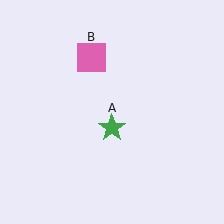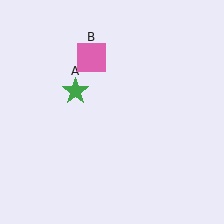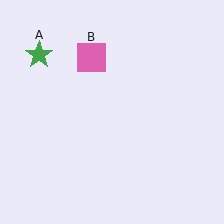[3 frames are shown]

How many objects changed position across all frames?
1 object changed position: green star (object A).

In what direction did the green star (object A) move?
The green star (object A) moved up and to the left.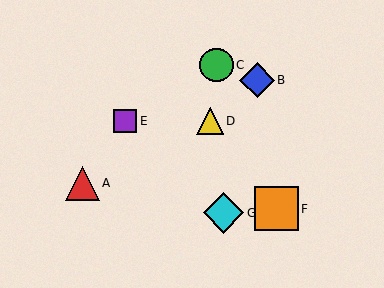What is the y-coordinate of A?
Object A is at y≈183.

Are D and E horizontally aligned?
Yes, both are at y≈121.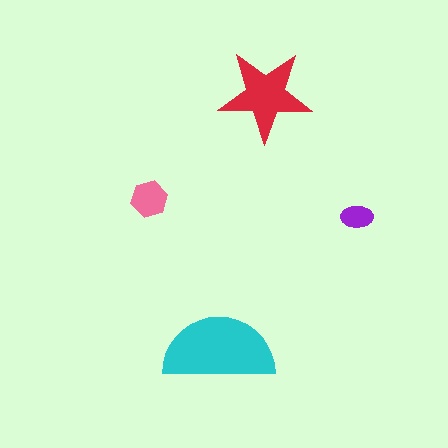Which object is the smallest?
The purple ellipse.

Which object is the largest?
The cyan semicircle.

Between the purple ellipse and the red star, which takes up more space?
The red star.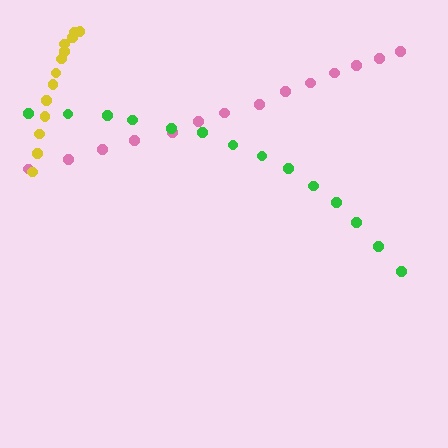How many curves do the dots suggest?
There are 3 distinct paths.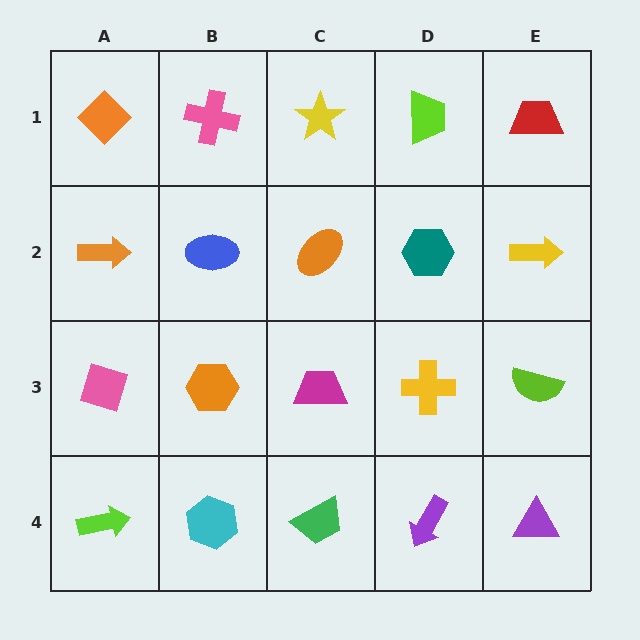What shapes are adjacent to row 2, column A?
An orange diamond (row 1, column A), a pink diamond (row 3, column A), a blue ellipse (row 2, column B).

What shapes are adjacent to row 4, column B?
An orange hexagon (row 3, column B), a lime arrow (row 4, column A), a green trapezoid (row 4, column C).